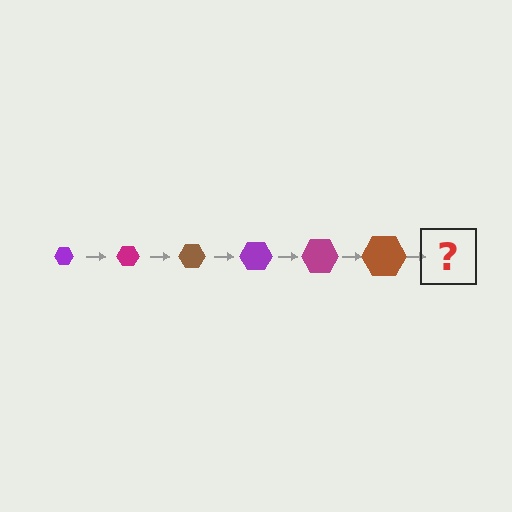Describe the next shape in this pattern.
It should be a purple hexagon, larger than the previous one.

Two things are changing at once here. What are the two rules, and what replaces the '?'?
The two rules are that the hexagon grows larger each step and the color cycles through purple, magenta, and brown. The '?' should be a purple hexagon, larger than the previous one.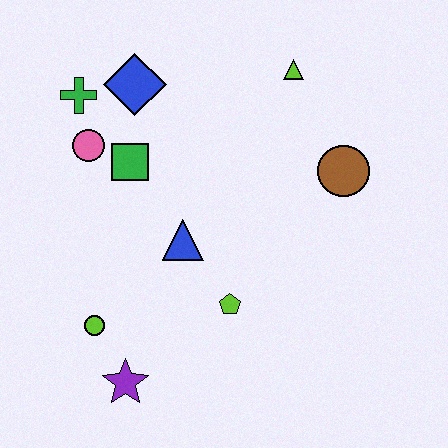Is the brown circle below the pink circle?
Yes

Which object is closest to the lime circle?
The purple star is closest to the lime circle.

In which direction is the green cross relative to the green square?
The green cross is above the green square.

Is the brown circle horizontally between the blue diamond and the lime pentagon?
No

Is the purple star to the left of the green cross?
No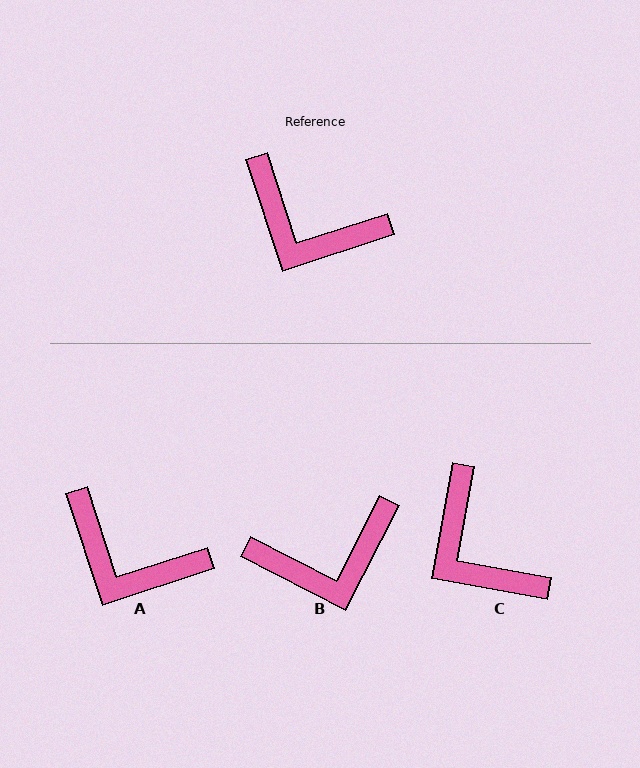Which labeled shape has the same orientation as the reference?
A.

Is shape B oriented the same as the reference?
No, it is off by about 45 degrees.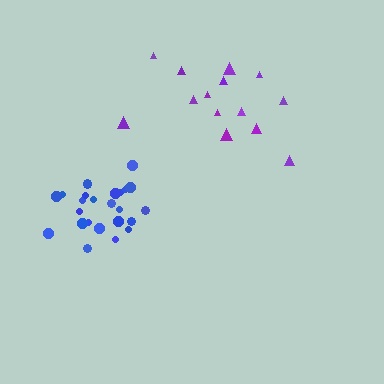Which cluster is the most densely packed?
Blue.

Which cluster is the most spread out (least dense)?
Purple.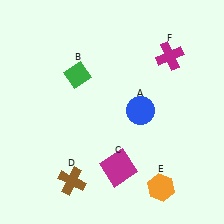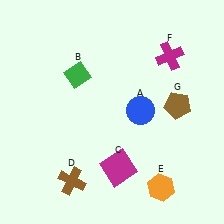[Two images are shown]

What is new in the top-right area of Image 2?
A brown pentagon (G) was added in the top-right area of Image 2.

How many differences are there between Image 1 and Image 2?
There is 1 difference between the two images.